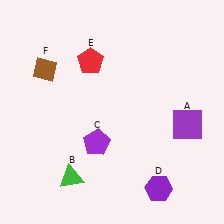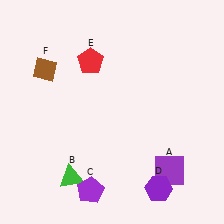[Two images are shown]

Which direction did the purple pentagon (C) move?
The purple pentagon (C) moved down.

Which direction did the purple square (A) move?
The purple square (A) moved down.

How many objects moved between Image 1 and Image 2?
2 objects moved between the two images.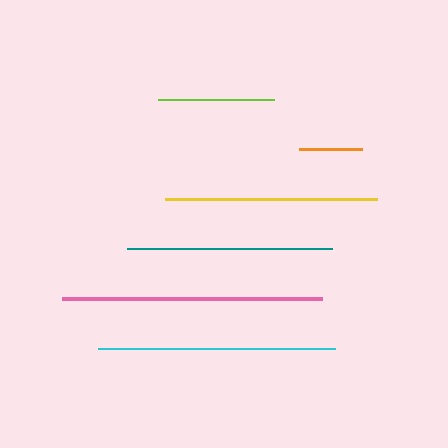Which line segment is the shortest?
The orange line is the shortest at approximately 63 pixels.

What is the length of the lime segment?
The lime segment is approximately 116 pixels long.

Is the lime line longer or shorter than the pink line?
The pink line is longer than the lime line.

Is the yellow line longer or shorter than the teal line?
The yellow line is longer than the teal line.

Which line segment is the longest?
The pink line is the longest at approximately 260 pixels.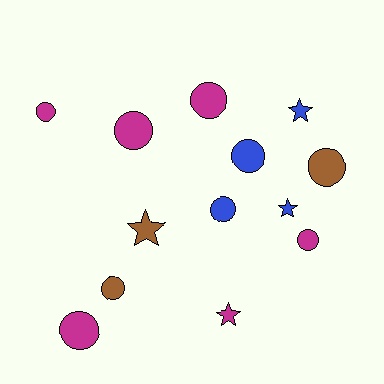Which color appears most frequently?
Magenta, with 6 objects.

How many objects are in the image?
There are 13 objects.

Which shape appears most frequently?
Circle, with 9 objects.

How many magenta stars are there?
There is 1 magenta star.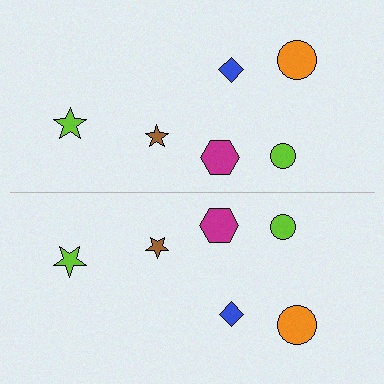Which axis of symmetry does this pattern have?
The pattern has a horizontal axis of symmetry running through the center of the image.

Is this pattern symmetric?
Yes, this pattern has bilateral (reflection) symmetry.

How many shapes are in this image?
There are 12 shapes in this image.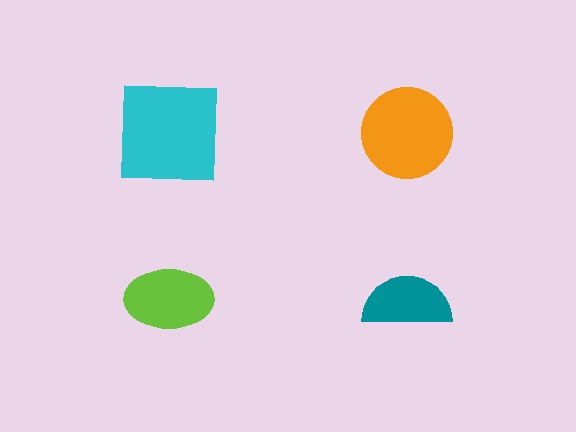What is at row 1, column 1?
A cyan square.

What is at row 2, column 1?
A lime ellipse.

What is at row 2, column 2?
A teal semicircle.